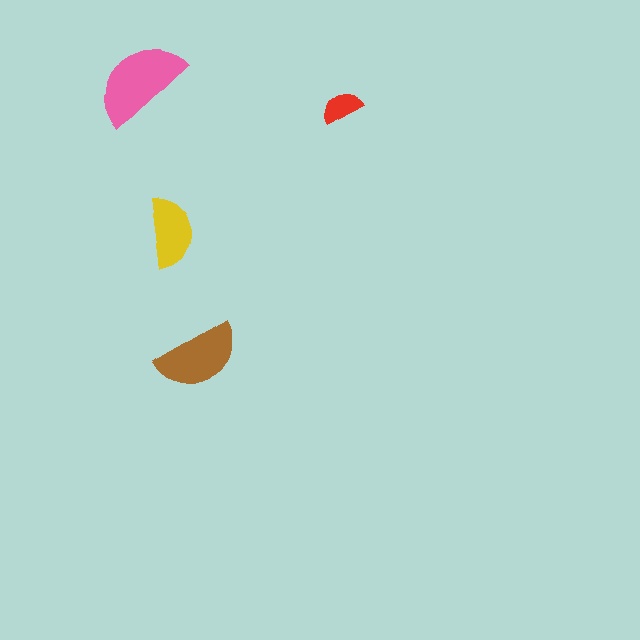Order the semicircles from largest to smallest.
the pink one, the brown one, the yellow one, the red one.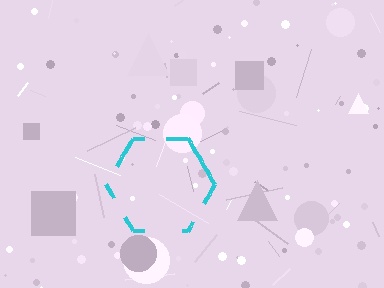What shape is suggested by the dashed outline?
The dashed outline suggests a hexagon.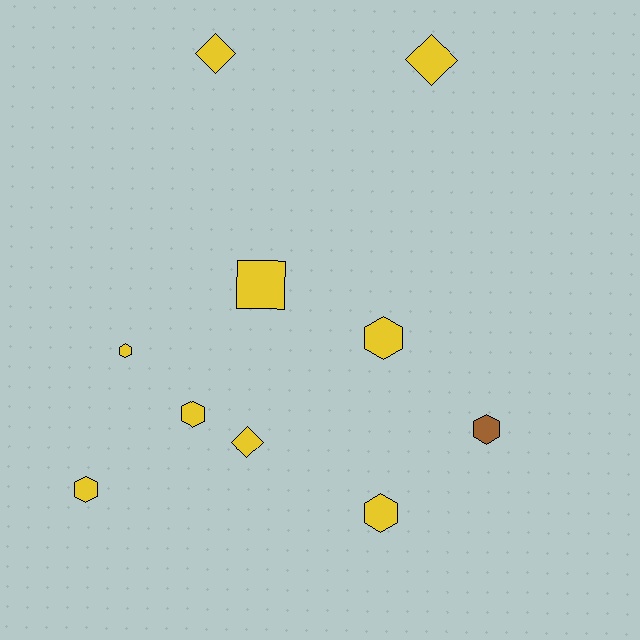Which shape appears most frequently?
Hexagon, with 6 objects.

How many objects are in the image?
There are 10 objects.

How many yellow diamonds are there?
There are 3 yellow diamonds.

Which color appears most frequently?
Yellow, with 9 objects.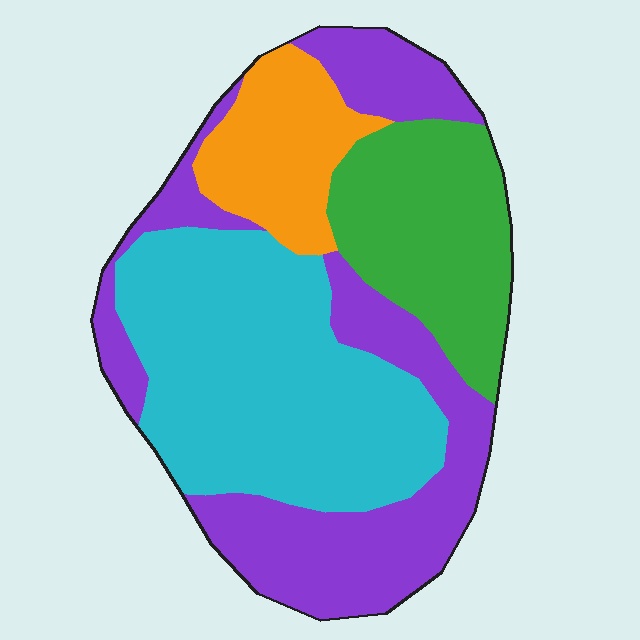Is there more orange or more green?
Green.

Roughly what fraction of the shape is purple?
Purple takes up about one third (1/3) of the shape.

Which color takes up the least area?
Orange, at roughly 10%.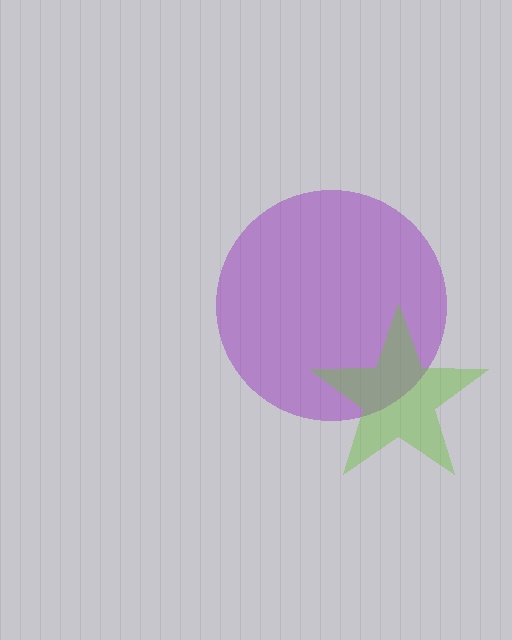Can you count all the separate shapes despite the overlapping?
Yes, there are 2 separate shapes.